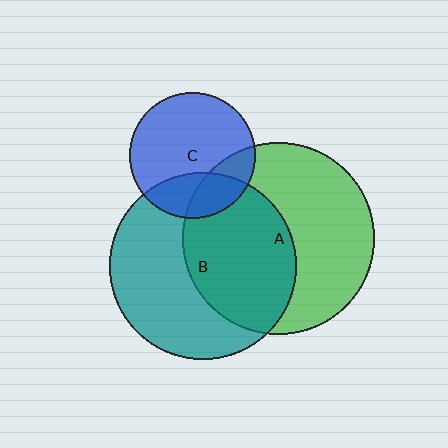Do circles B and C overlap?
Yes.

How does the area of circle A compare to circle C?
Approximately 2.3 times.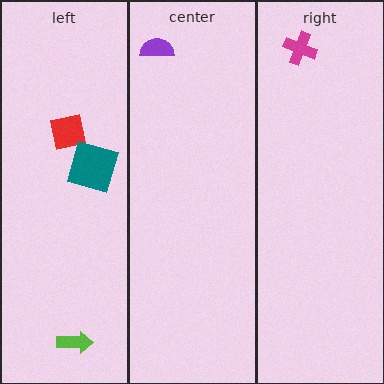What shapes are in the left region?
The red square, the teal square, the lime arrow.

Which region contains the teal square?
The left region.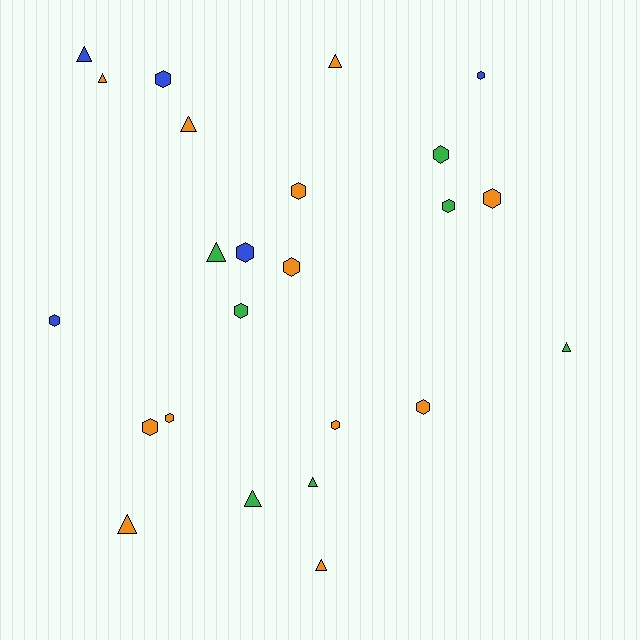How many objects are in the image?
There are 24 objects.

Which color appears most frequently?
Orange, with 12 objects.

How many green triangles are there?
There are 4 green triangles.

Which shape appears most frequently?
Hexagon, with 14 objects.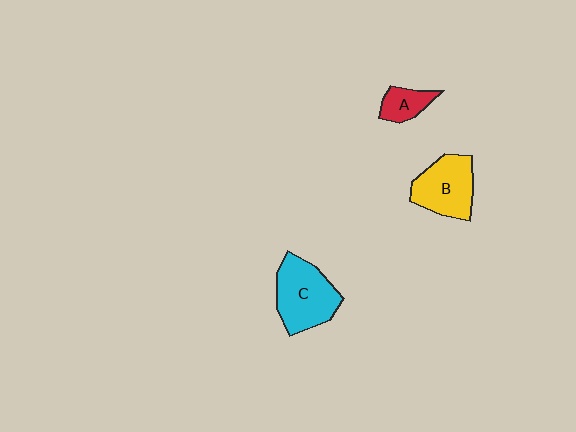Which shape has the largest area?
Shape C (cyan).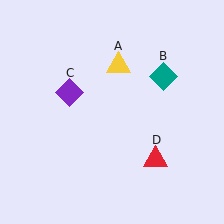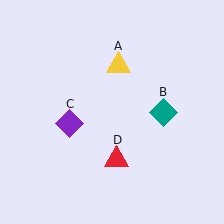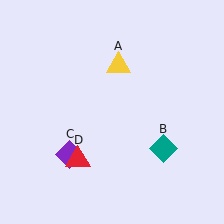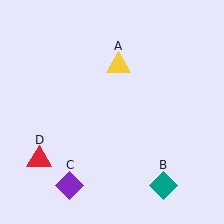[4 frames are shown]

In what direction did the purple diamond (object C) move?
The purple diamond (object C) moved down.